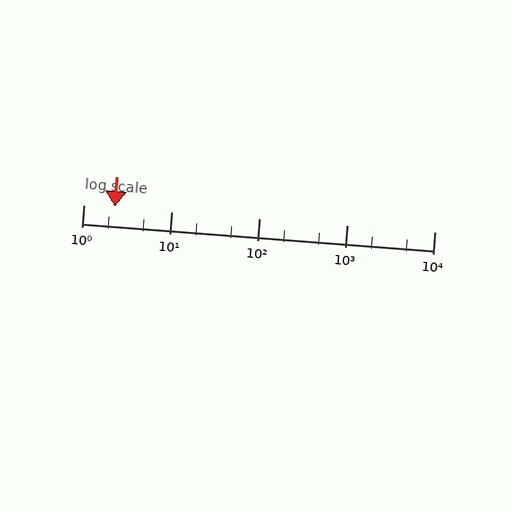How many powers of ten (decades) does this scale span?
The scale spans 4 decades, from 1 to 10000.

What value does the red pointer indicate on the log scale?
The pointer indicates approximately 2.3.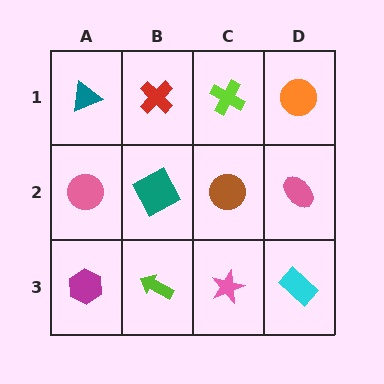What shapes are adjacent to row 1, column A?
A pink circle (row 2, column A), a red cross (row 1, column B).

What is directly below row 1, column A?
A pink circle.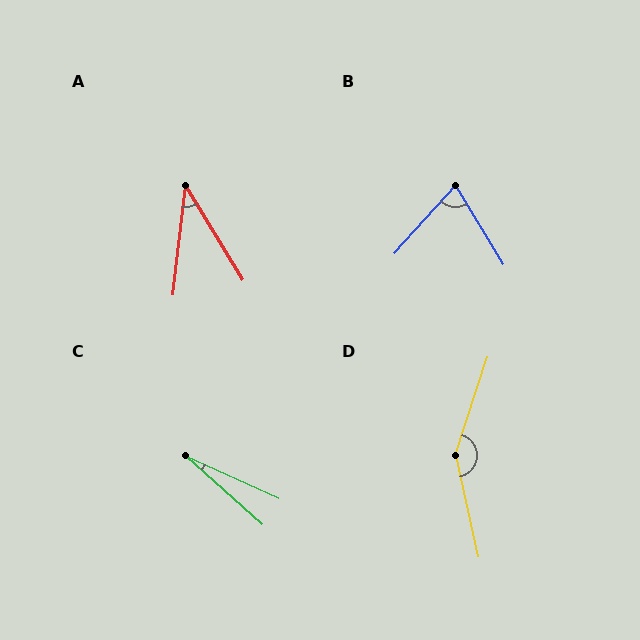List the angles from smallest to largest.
C (17°), A (38°), B (73°), D (149°).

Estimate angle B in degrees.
Approximately 73 degrees.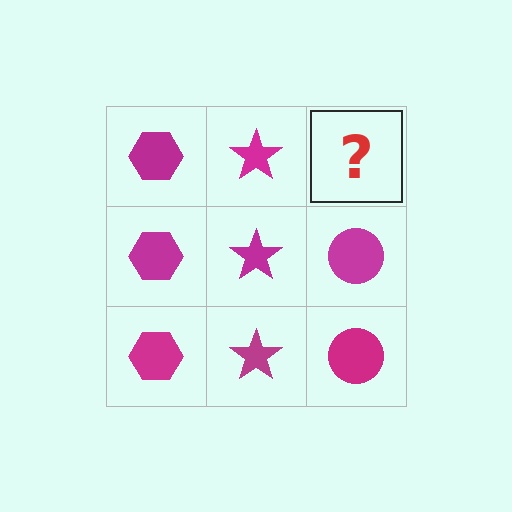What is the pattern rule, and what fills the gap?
The rule is that each column has a consistent shape. The gap should be filled with a magenta circle.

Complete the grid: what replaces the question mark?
The question mark should be replaced with a magenta circle.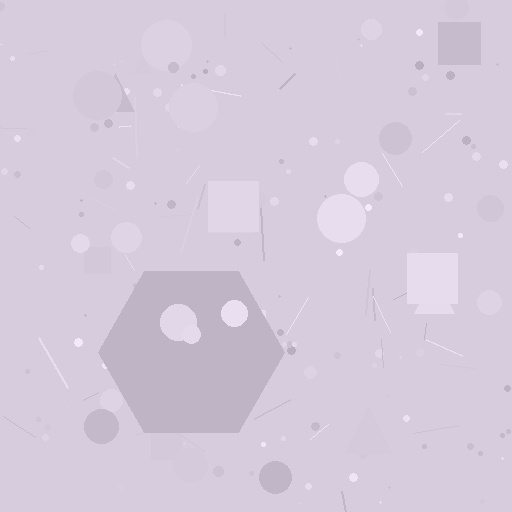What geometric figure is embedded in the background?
A hexagon is embedded in the background.